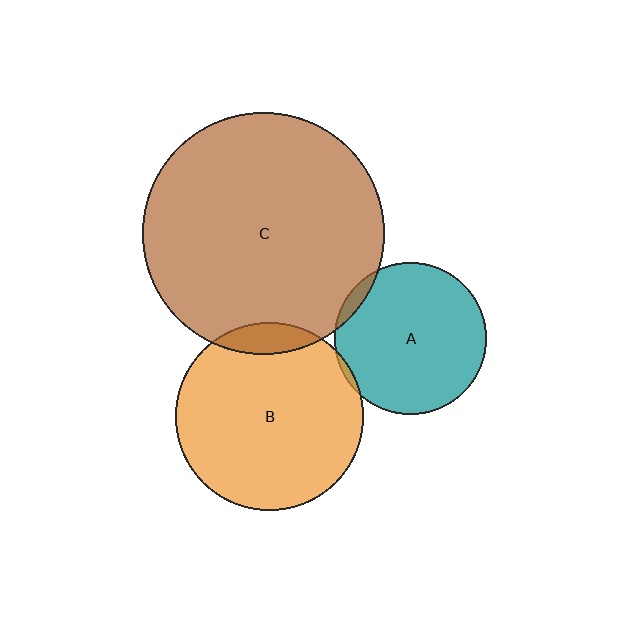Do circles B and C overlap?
Yes.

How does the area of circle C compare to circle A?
Approximately 2.5 times.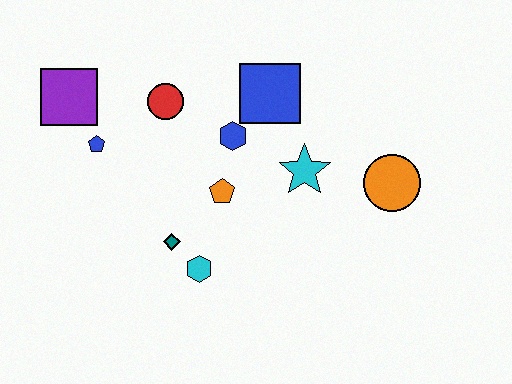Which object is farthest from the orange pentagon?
The purple square is farthest from the orange pentagon.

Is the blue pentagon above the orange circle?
Yes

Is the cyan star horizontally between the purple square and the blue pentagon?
No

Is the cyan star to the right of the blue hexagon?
Yes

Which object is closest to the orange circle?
The cyan star is closest to the orange circle.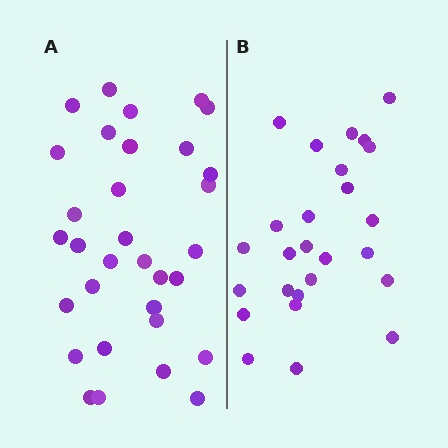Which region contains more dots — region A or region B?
Region A (the left region) has more dots.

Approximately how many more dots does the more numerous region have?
Region A has about 6 more dots than region B.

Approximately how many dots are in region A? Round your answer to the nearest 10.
About 30 dots. (The exact count is 32, which rounds to 30.)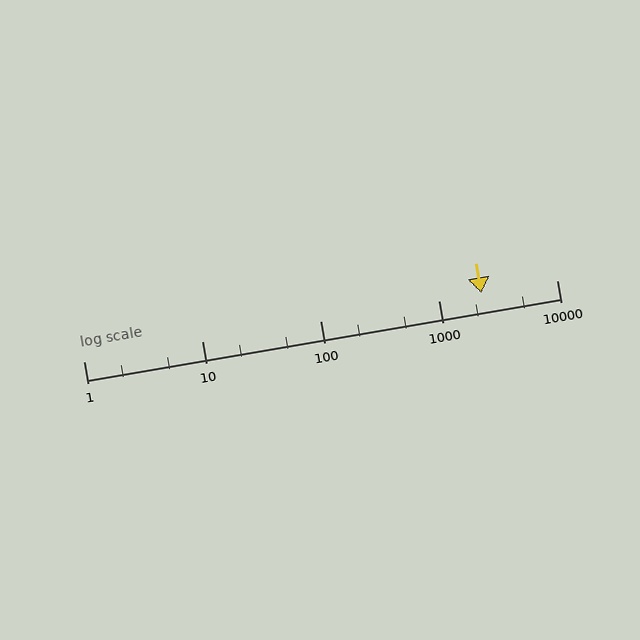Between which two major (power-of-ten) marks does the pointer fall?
The pointer is between 1000 and 10000.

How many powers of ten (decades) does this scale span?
The scale spans 4 decades, from 1 to 10000.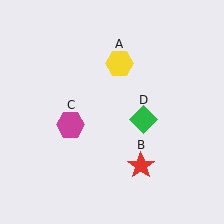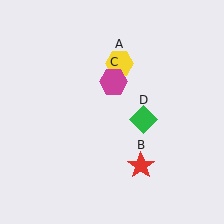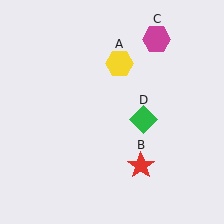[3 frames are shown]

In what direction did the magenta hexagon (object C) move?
The magenta hexagon (object C) moved up and to the right.